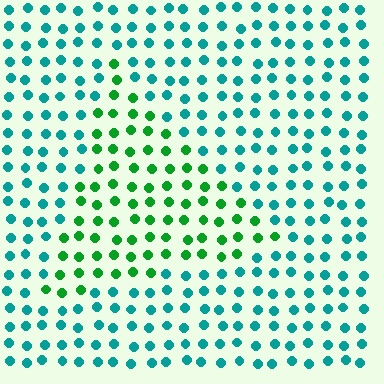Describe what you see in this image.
The image is filled with small teal elements in a uniform arrangement. A triangle-shaped region is visible where the elements are tinted to a slightly different hue, forming a subtle color boundary.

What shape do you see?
I see a triangle.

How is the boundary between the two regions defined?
The boundary is defined purely by a slight shift in hue (about 46 degrees). Spacing, size, and orientation are identical on both sides.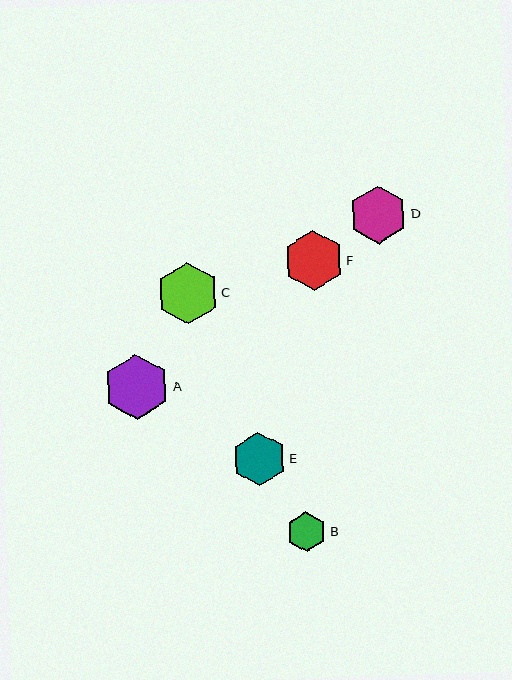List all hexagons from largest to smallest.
From largest to smallest: A, C, F, D, E, B.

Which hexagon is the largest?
Hexagon A is the largest with a size of approximately 65 pixels.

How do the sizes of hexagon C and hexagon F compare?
Hexagon C and hexagon F are approximately the same size.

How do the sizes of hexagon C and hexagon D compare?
Hexagon C and hexagon D are approximately the same size.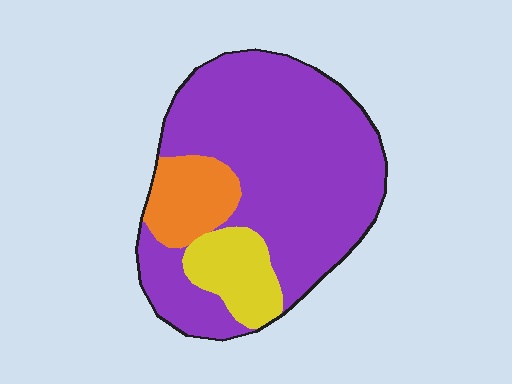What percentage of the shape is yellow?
Yellow takes up less than a quarter of the shape.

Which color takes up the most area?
Purple, at roughly 75%.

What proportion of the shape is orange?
Orange covers 13% of the shape.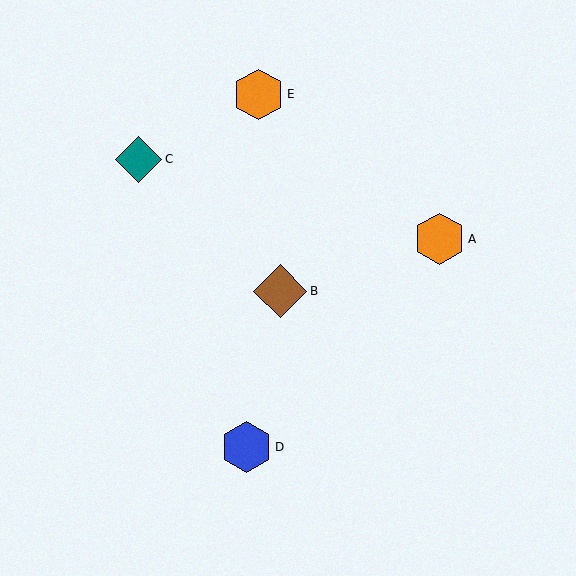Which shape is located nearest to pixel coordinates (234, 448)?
The blue hexagon (labeled D) at (247, 447) is nearest to that location.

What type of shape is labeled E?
Shape E is an orange hexagon.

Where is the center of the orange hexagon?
The center of the orange hexagon is at (440, 238).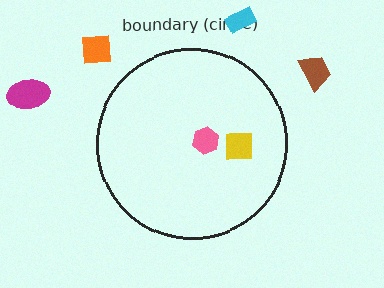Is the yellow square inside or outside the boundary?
Inside.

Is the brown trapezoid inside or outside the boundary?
Outside.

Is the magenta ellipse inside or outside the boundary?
Outside.